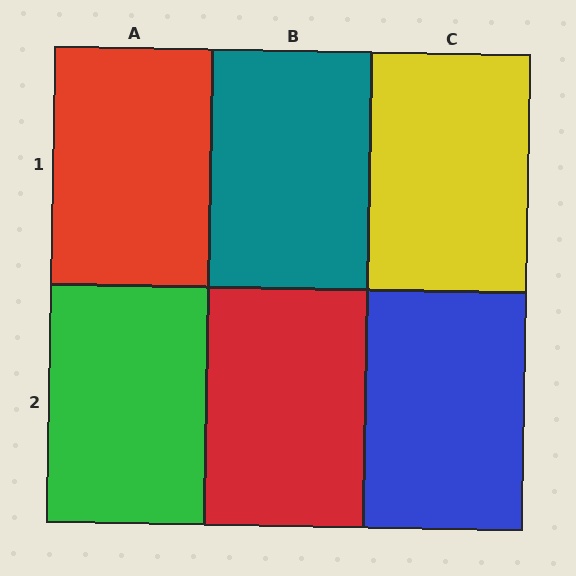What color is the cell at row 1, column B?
Teal.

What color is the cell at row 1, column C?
Yellow.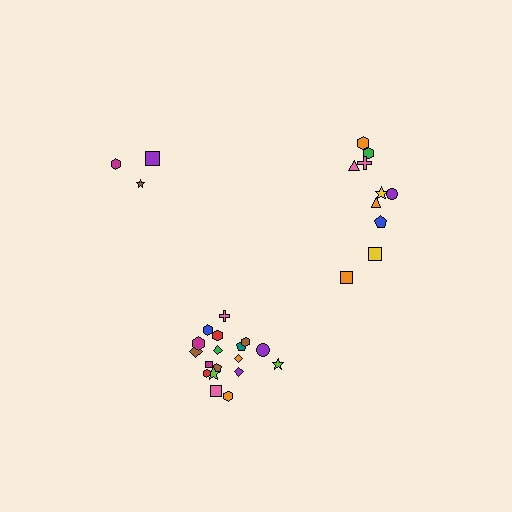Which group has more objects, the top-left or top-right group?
The top-right group.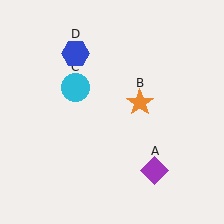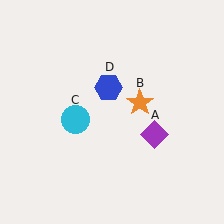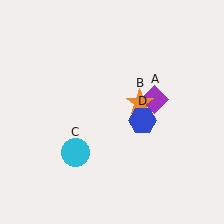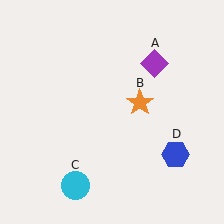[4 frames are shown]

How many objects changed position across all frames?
3 objects changed position: purple diamond (object A), cyan circle (object C), blue hexagon (object D).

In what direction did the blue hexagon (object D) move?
The blue hexagon (object D) moved down and to the right.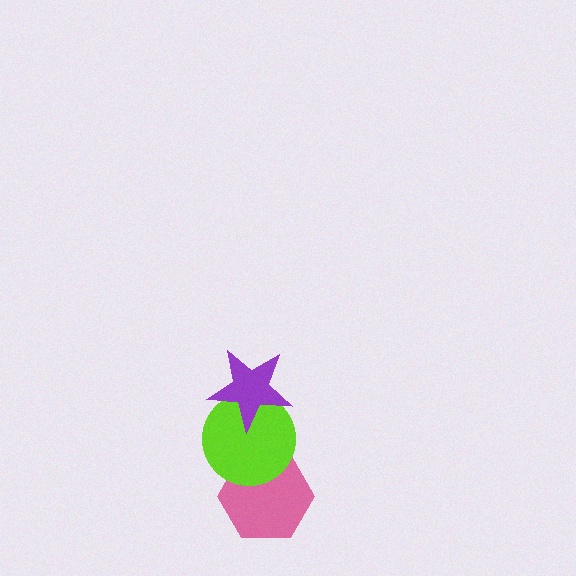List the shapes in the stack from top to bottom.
From top to bottom: the purple star, the lime circle, the pink hexagon.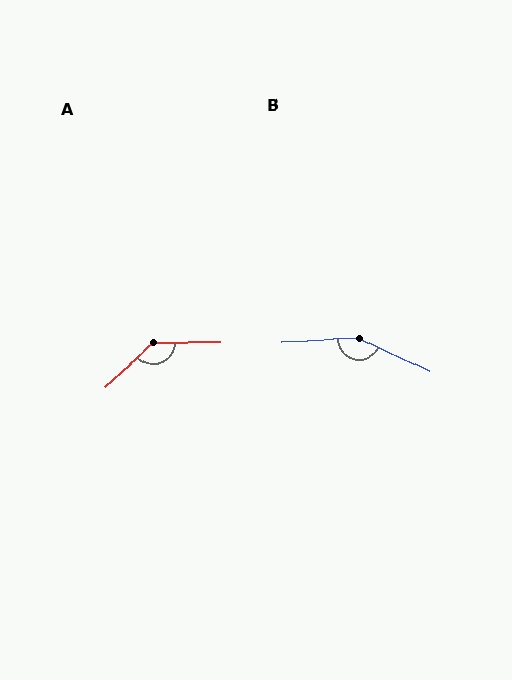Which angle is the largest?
B, at approximately 151 degrees.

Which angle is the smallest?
A, at approximately 137 degrees.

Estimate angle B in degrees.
Approximately 151 degrees.